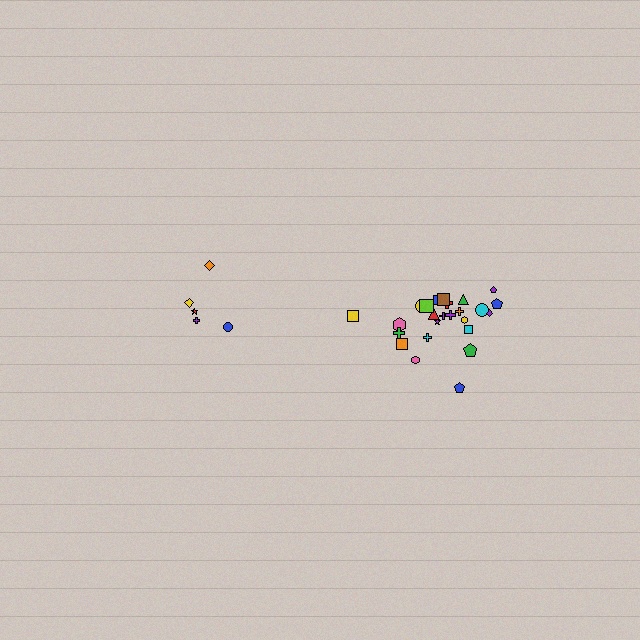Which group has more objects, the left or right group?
The right group.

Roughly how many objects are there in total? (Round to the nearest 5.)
Roughly 30 objects in total.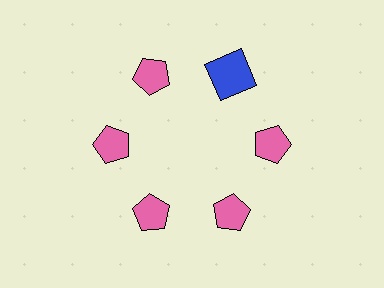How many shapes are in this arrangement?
There are 6 shapes arranged in a ring pattern.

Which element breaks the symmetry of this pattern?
The blue square at roughly the 1 o'clock position breaks the symmetry. All other shapes are pink pentagons.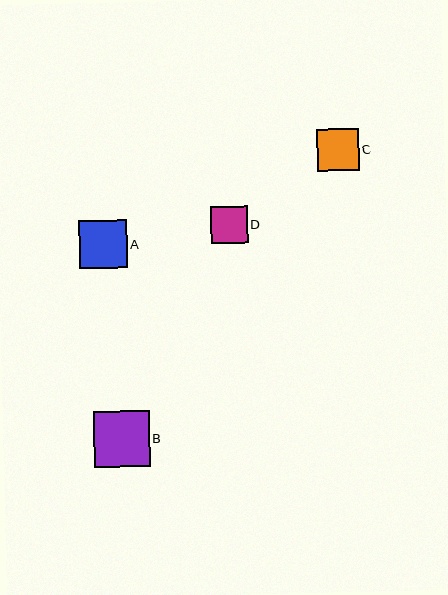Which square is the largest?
Square B is the largest with a size of approximately 56 pixels.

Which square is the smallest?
Square D is the smallest with a size of approximately 37 pixels.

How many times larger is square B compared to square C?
Square B is approximately 1.4 times the size of square C.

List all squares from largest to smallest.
From largest to smallest: B, A, C, D.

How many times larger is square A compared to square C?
Square A is approximately 1.2 times the size of square C.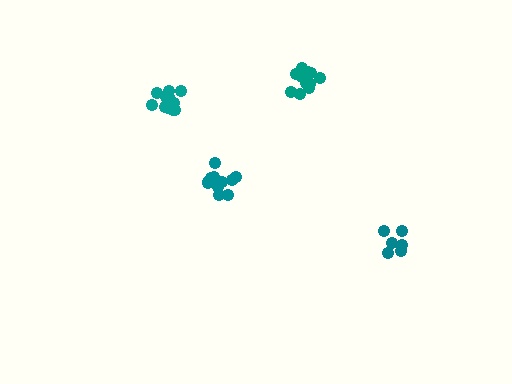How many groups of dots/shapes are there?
There are 4 groups.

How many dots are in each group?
Group 1: 6 dots, Group 2: 11 dots, Group 3: 11 dots, Group 4: 12 dots (40 total).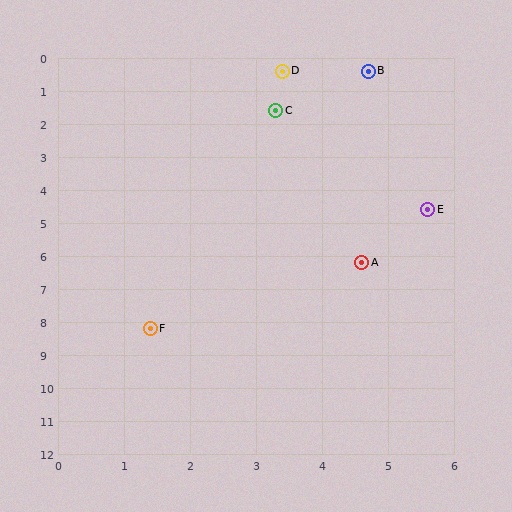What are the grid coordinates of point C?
Point C is at approximately (3.3, 1.6).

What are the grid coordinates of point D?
Point D is at approximately (3.4, 0.4).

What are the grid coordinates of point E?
Point E is at approximately (5.6, 4.6).